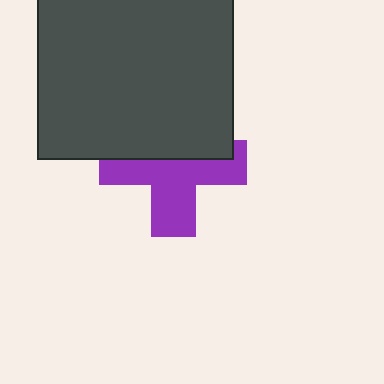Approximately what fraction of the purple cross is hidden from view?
Roughly 43% of the purple cross is hidden behind the dark gray rectangle.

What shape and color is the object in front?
The object in front is a dark gray rectangle.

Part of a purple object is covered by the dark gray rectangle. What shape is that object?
It is a cross.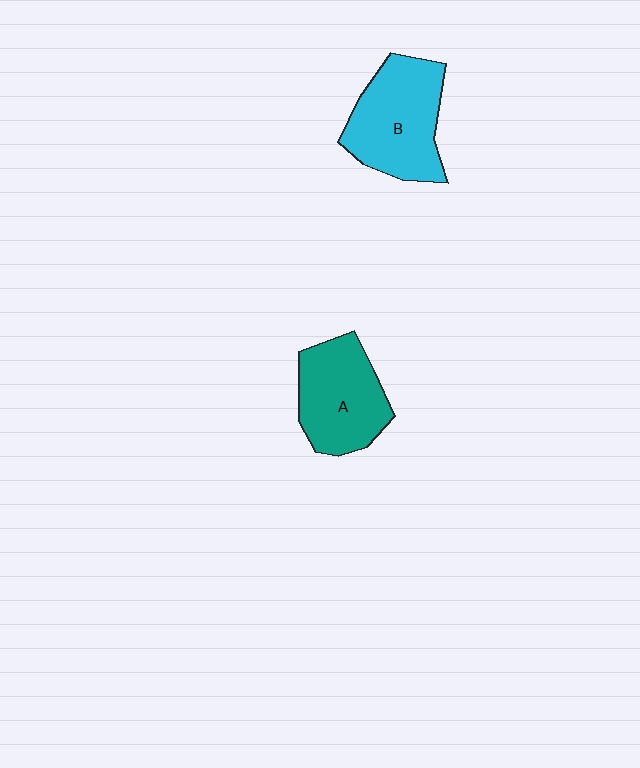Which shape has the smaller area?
Shape A (teal).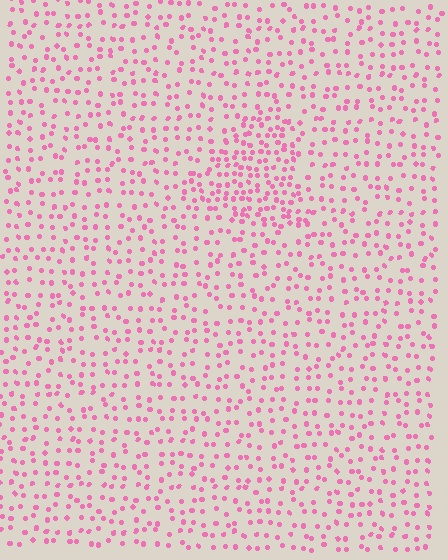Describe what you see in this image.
The image contains small pink elements arranged at two different densities. A triangle-shaped region is visible where the elements are more densely packed than the surrounding area.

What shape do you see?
I see a triangle.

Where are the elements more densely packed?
The elements are more densely packed inside the triangle boundary.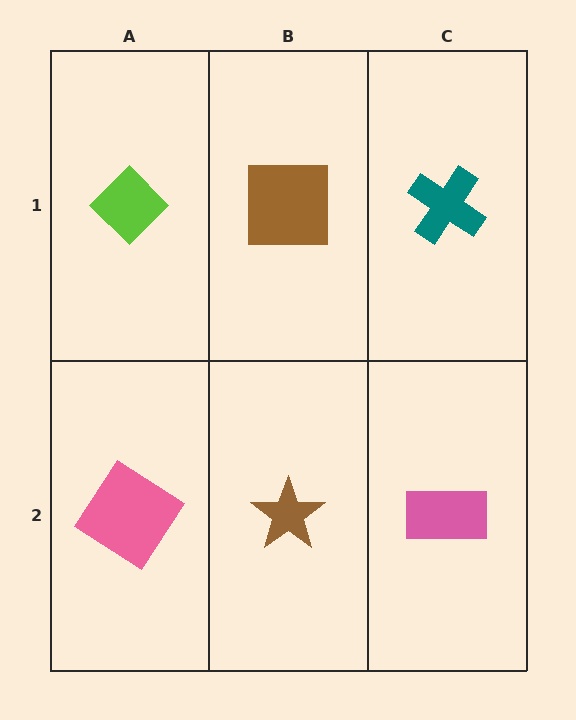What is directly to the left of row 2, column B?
A pink diamond.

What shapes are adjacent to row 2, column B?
A brown square (row 1, column B), a pink diamond (row 2, column A), a pink rectangle (row 2, column C).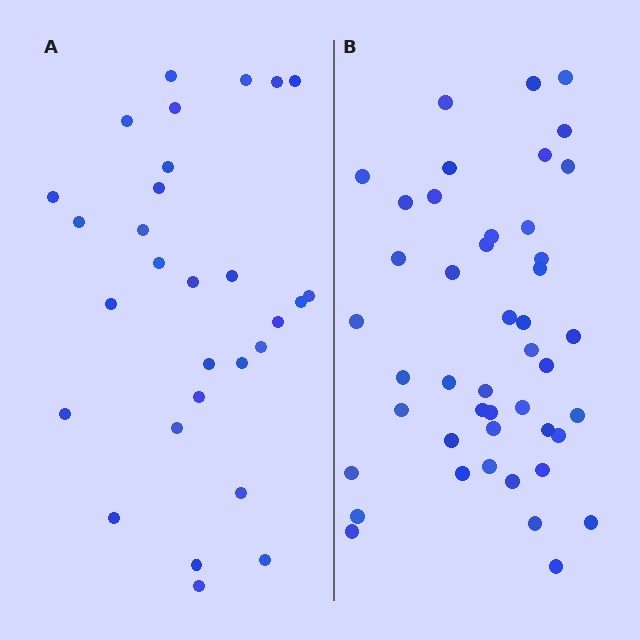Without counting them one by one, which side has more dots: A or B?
Region B (the right region) has more dots.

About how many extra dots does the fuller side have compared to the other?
Region B has approximately 15 more dots than region A.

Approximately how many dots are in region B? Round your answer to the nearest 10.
About 40 dots. (The exact count is 45, which rounds to 40.)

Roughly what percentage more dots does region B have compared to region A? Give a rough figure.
About 55% more.